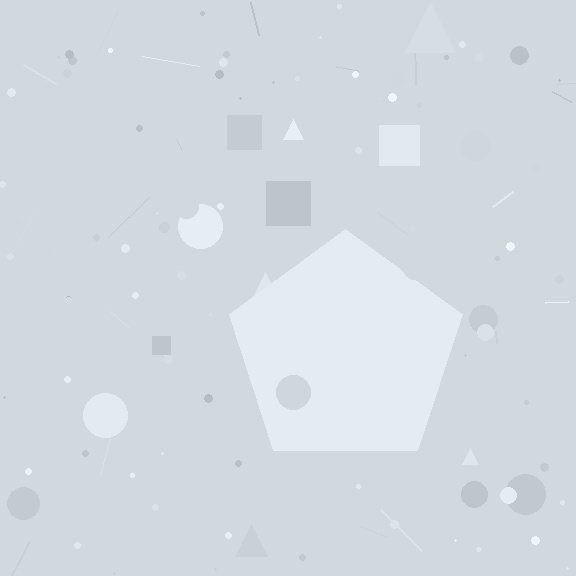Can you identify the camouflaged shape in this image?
The camouflaged shape is a pentagon.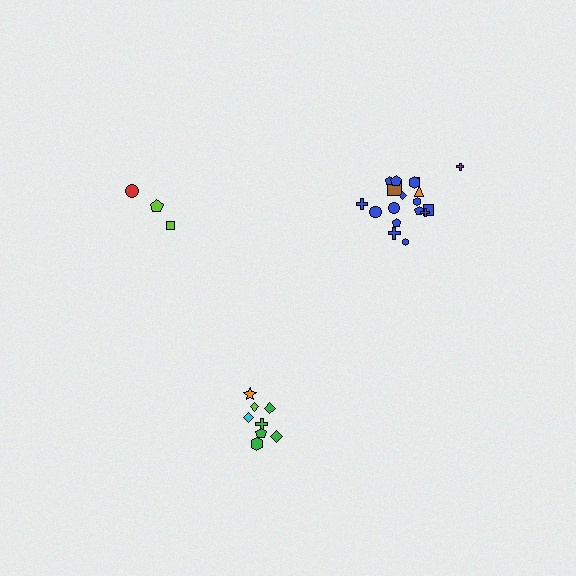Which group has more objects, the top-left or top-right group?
The top-right group.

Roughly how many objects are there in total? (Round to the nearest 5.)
Roughly 30 objects in total.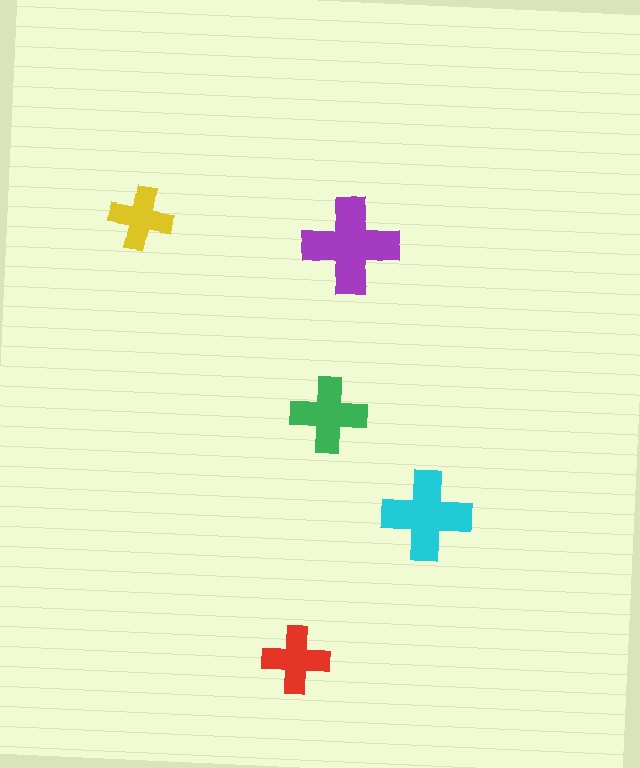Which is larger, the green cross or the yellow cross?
The green one.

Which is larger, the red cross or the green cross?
The green one.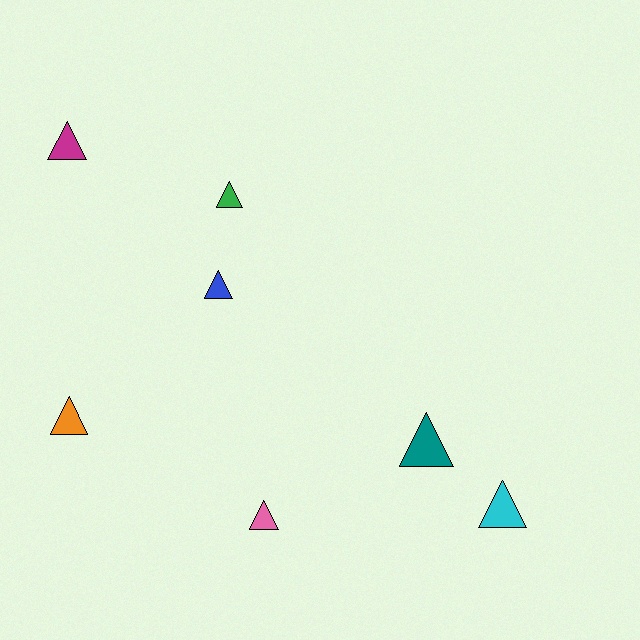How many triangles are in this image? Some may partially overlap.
There are 7 triangles.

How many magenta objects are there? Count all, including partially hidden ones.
There is 1 magenta object.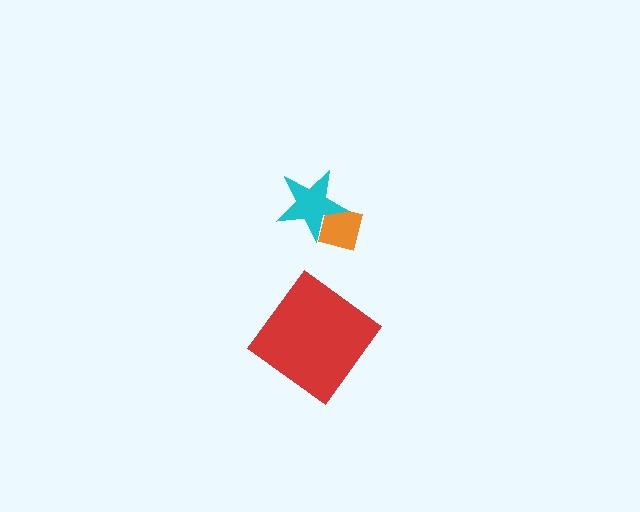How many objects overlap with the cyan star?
1 object overlaps with the cyan star.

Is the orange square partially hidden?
Yes, it is partially covered by another shape.